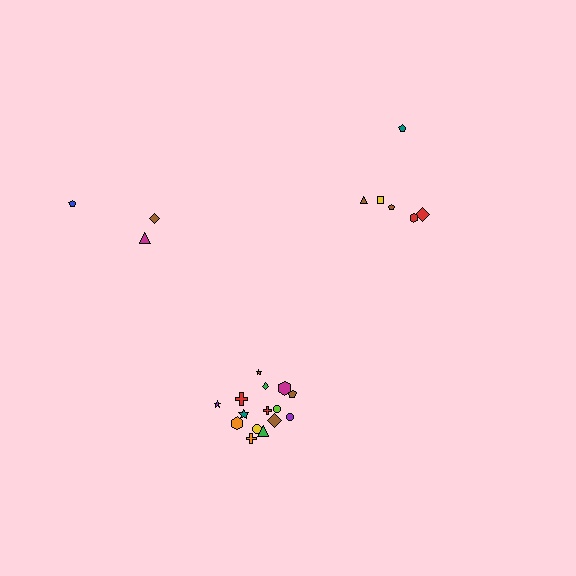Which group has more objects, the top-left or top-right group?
The top-right group.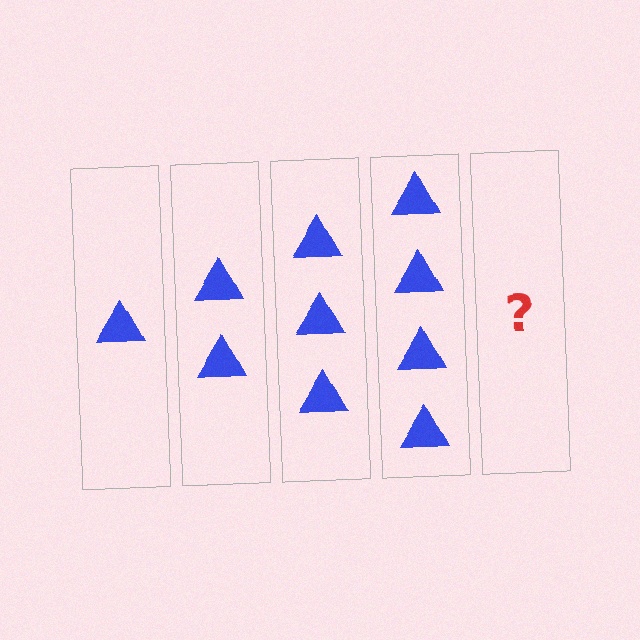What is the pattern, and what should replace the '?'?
The pattern is that each step adds one more triangle. The '?' should be 5 triangles.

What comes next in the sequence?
The next element should be 5 triangles.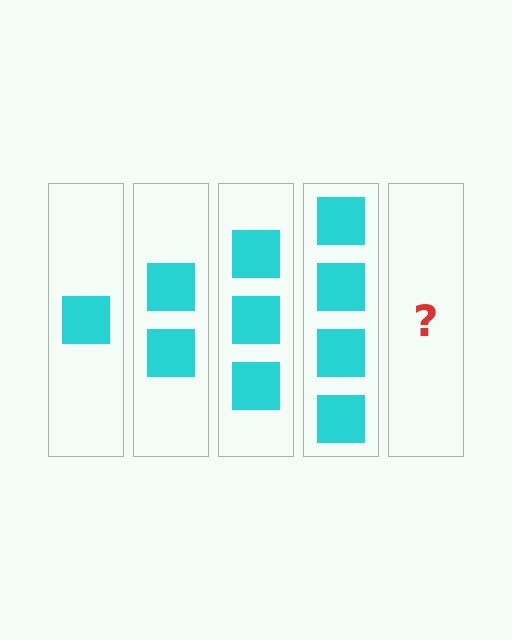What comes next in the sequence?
The next element should be 5 squares.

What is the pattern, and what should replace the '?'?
The pattern is that each step adds one more square. The '?' should be 5 squares.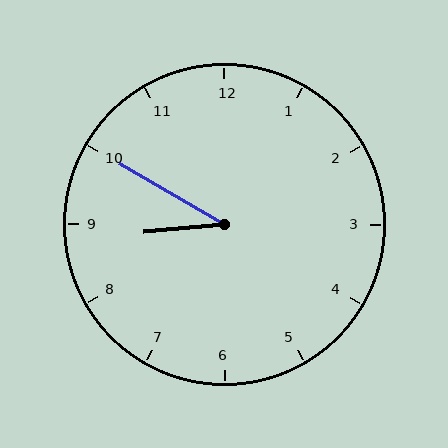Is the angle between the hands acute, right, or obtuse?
It is acute.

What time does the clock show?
8:50.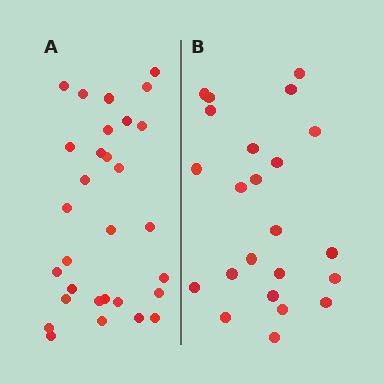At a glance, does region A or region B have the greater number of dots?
Region A (the left region) has more dots.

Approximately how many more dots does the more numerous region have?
Region A has roughly 8 or so more dots than region B.